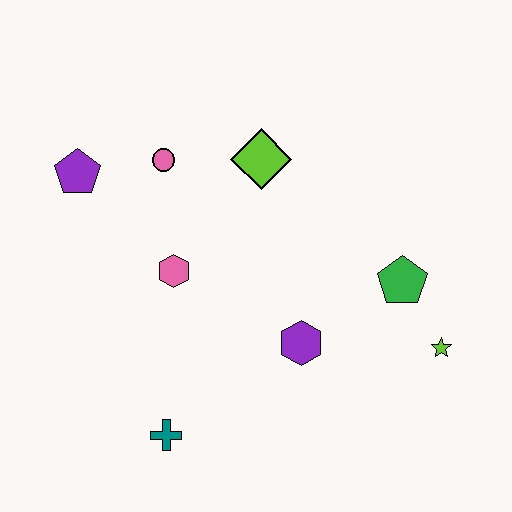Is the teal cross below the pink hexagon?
Yes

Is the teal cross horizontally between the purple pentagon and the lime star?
Yes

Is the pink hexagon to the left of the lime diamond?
Yes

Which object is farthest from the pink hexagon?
The lime star is farthest from the pink hexagon.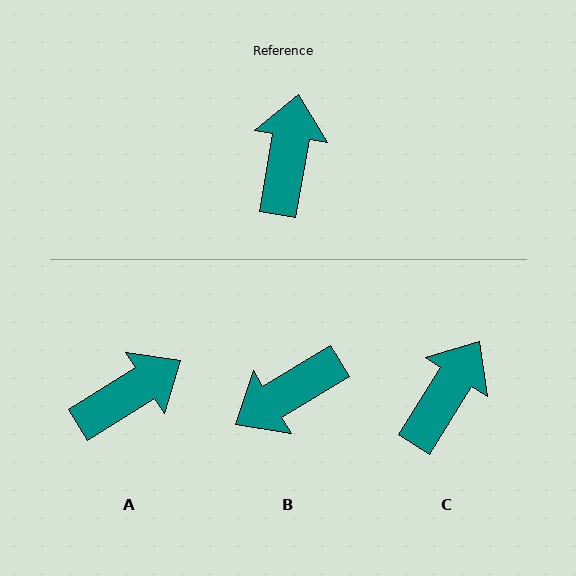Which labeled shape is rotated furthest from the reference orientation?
B, about 131 degrees away.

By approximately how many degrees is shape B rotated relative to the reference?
Approximately 131 degrees counter-clockwise.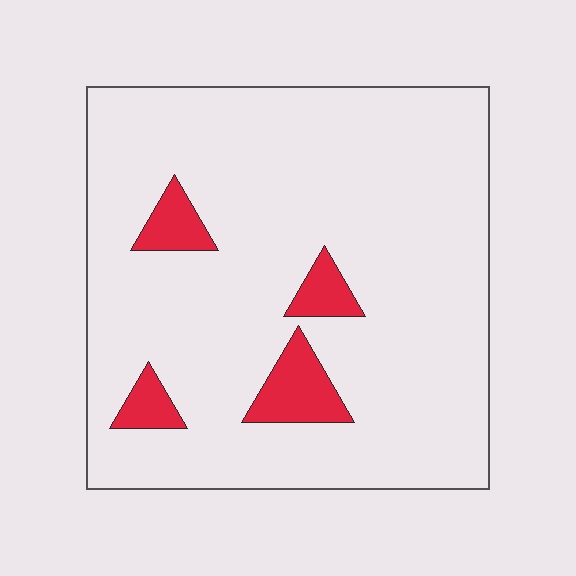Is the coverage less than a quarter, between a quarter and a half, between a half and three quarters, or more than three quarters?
Less than a quarter.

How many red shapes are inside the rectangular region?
4.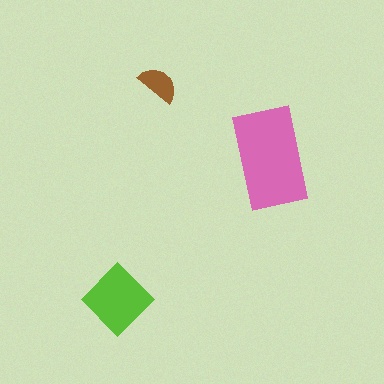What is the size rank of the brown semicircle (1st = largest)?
3rd.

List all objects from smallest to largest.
The brown semicircle, the lime diamond, the pink rectangle.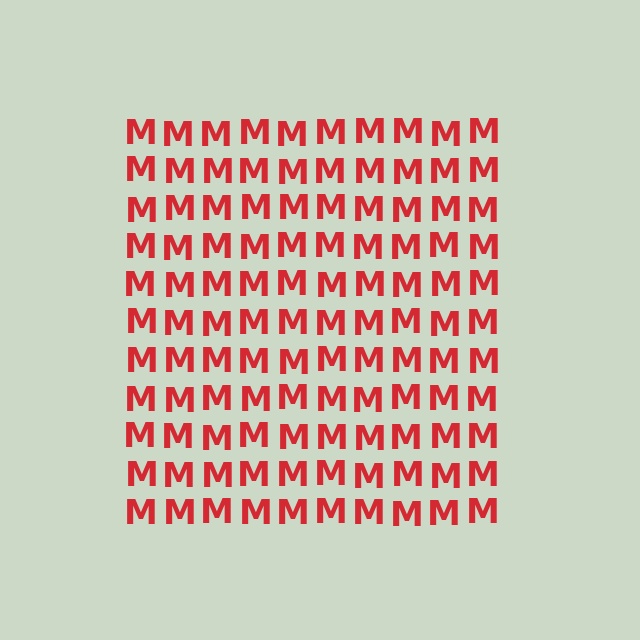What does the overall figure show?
The overall figure shows a square.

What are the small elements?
The small elements are letter M's.